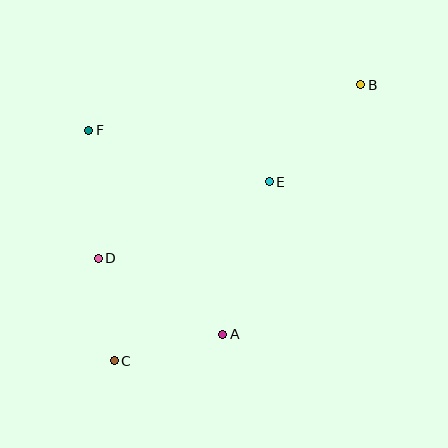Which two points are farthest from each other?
Points B and C are farthest from each other.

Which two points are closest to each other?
Points C and D are closest to each other.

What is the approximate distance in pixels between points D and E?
The distance between D and E is approximately 187 pixels.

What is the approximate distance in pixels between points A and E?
The distance between A and E is approximately 160 pixels.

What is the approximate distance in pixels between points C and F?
The distance between C and F is approximately 232 pixels.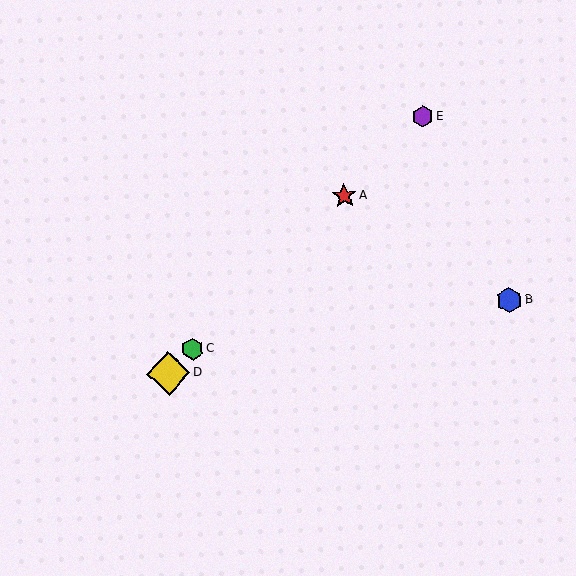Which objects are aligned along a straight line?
Objects A, C, D, E are aligned along a straight line.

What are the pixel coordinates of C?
Object C is at (193, 349).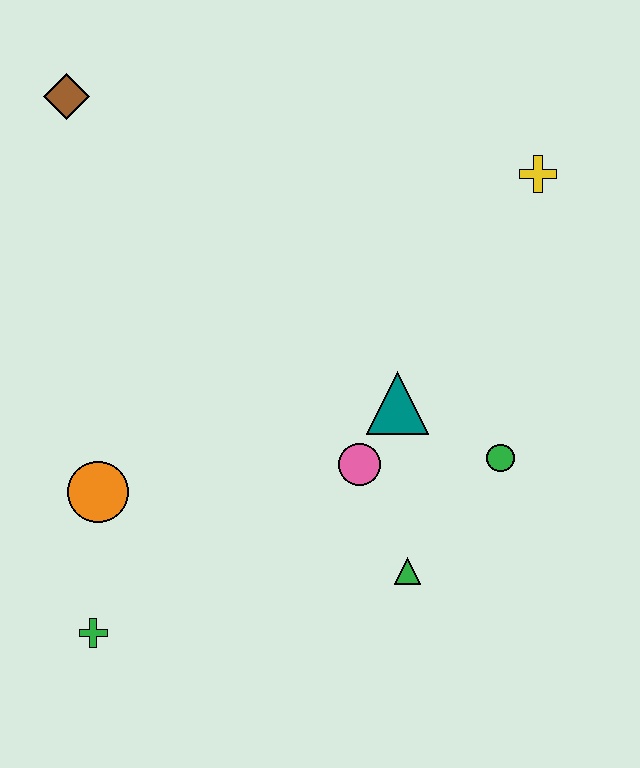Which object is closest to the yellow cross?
The teal triangle is closest to the yellow cross.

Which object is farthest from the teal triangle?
The brown diamond is farthest from the teal triangle.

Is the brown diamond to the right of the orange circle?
No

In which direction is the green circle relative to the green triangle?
The green circle is above the green triangle.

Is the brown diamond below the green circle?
No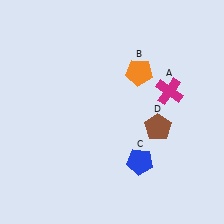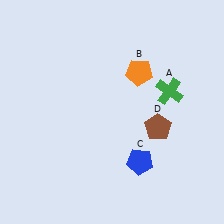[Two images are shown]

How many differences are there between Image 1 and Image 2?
There is 1 difference between the two images.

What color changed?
The cross (A) changed from magenta in Image 1 to green in Image 2.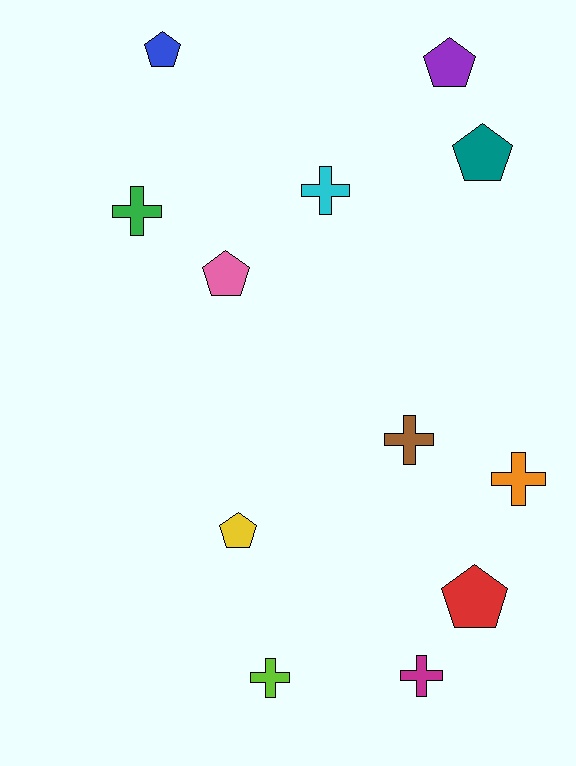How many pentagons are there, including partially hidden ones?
There are 6 pentagons.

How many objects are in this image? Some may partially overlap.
There are 12 objects.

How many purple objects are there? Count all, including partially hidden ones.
There is 1 purple object.